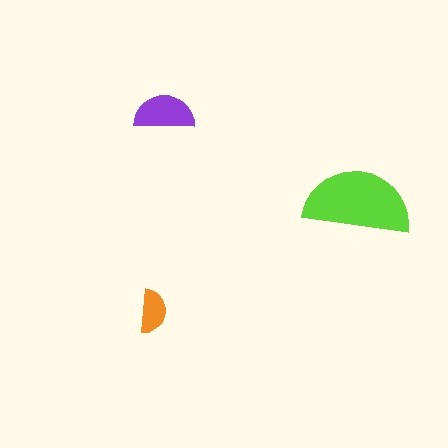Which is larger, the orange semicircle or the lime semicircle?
The lime one.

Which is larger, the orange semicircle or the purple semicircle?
The purple one.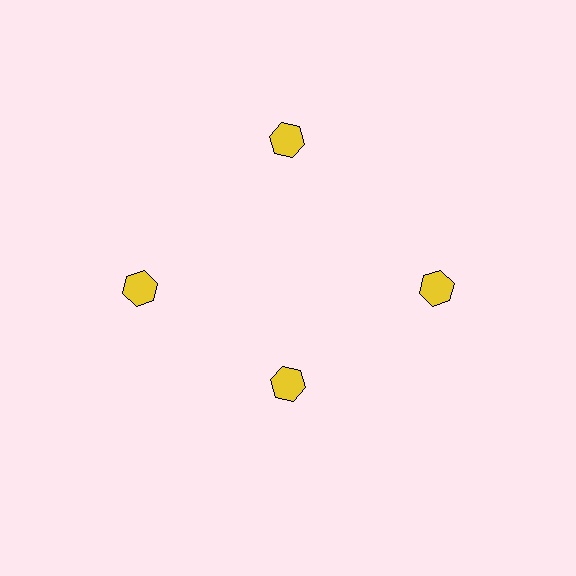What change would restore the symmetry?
The symmetry would be restored by moving it outward, back onto the ring so that all 4 hexagons sit at equal angles and equal distance from the center.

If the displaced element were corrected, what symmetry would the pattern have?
It would have 4-fold rotational symmetry — the pattern would map onto itself every 90 degrees.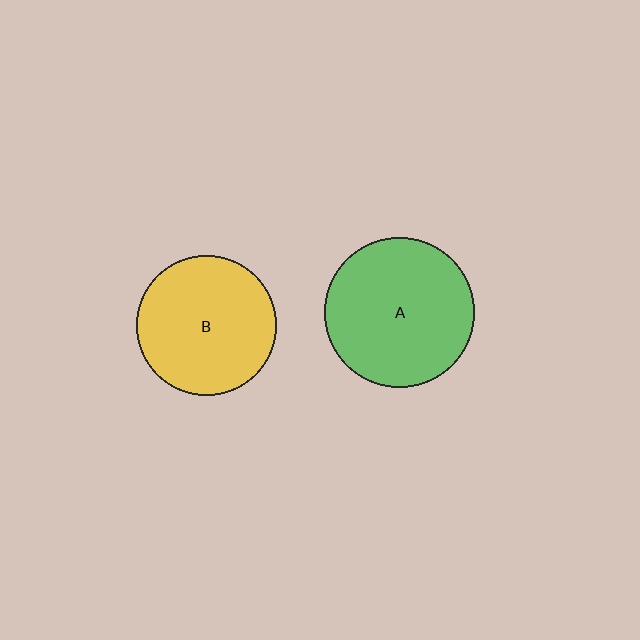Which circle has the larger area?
Circle A (green).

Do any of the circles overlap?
No, none of the circles overlap.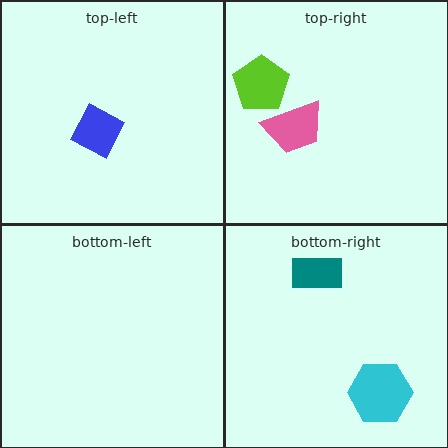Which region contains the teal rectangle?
The bottom-right region.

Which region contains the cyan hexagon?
The bottom-right region.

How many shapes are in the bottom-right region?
2.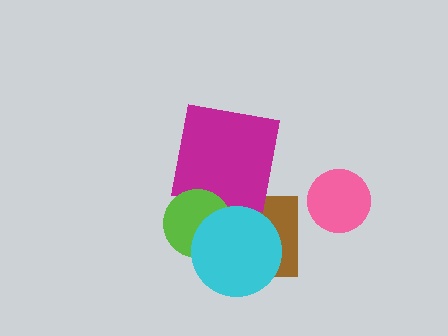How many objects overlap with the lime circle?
3 objects overlap with the lime circle.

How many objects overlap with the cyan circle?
2 objects overlap with the cyan circle.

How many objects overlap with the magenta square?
1 object overlaps with the magenta square.